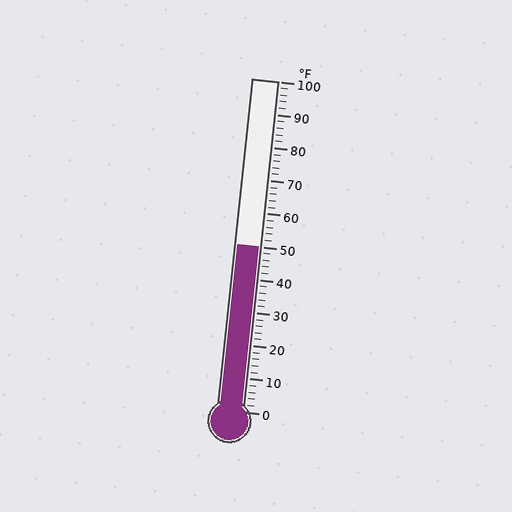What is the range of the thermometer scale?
The thermometer scale ranges from 0°F to 100°F.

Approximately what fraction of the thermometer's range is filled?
The thermometer is filled to approximately 50% of its range.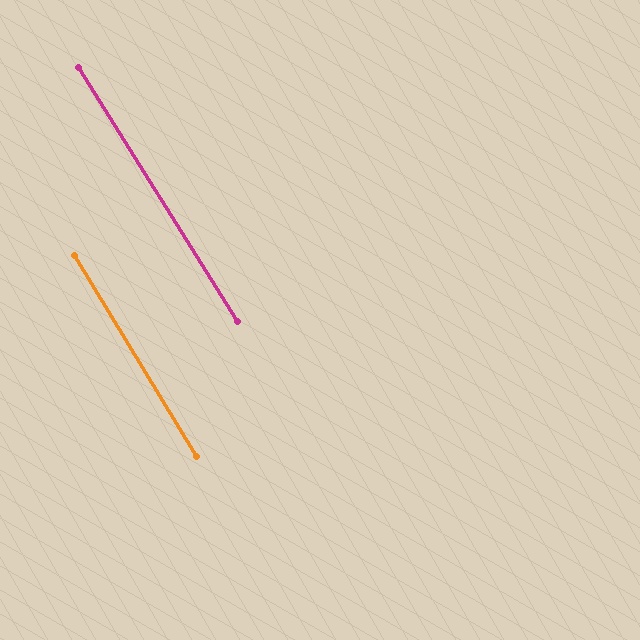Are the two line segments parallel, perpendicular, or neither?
Parallel — their directions differ by only 0.8°.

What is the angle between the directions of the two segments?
Approximately 1 degree.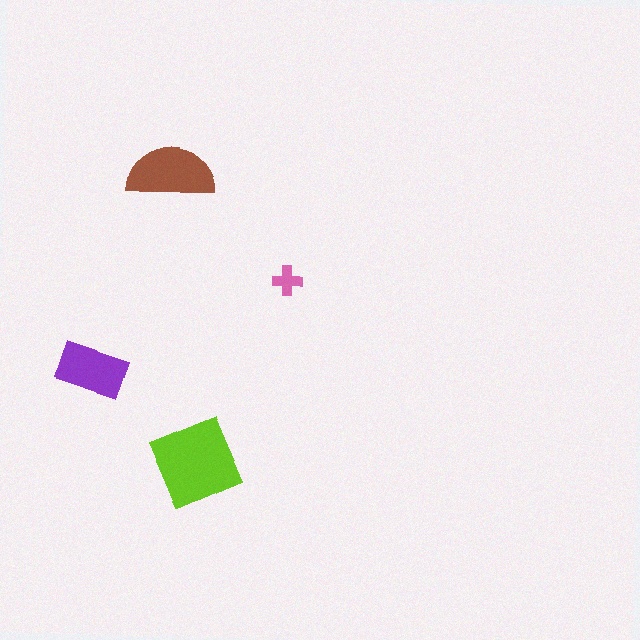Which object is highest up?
The brown semicircle is topmost.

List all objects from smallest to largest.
The pink cross, the purple rectangle, the brown semicircle, the lime square.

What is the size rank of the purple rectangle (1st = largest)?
3rd.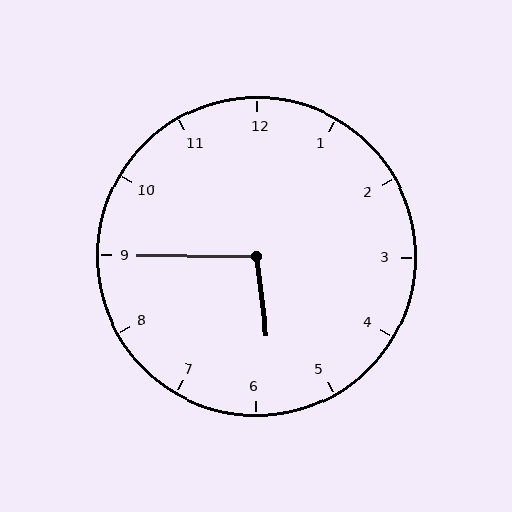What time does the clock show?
5:45.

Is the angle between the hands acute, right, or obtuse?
It is obtuse.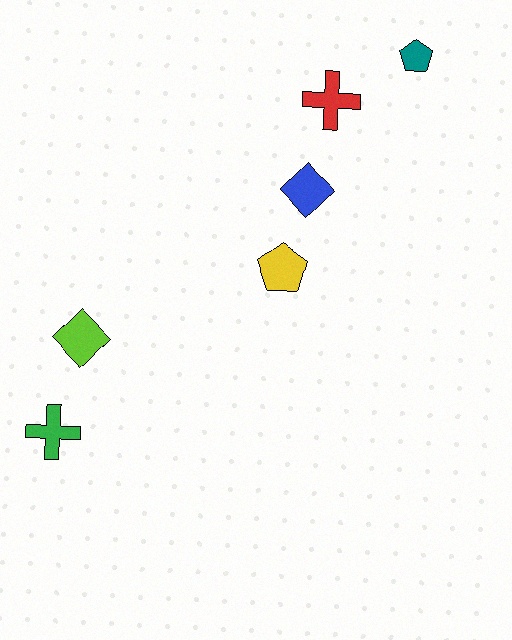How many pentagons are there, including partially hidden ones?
There are 2 pentagons.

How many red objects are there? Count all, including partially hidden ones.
There is 1 red object.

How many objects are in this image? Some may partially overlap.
There are 6 objects.